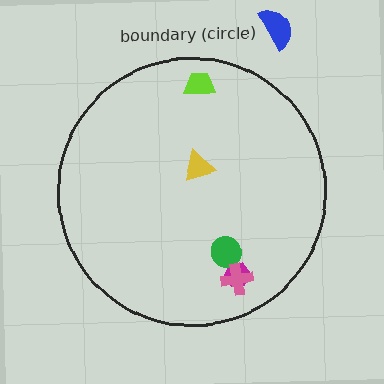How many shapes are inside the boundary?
5 inside, 1 outside.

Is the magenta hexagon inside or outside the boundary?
Inside.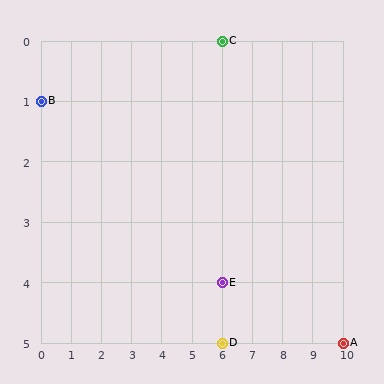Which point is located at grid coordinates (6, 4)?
Point E is at (6, 4).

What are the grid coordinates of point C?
Point C is at grid coordinates (6, 0).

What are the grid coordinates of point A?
Point A is at grid coordinates (10, 5).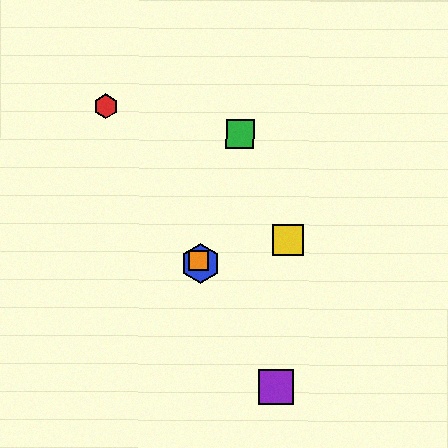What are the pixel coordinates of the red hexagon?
The red hexagon is at (106, 107).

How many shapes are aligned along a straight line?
4 shapes (the red hexagon, the blue hexagon, the purple square, the orange square) are aligned along a straight line.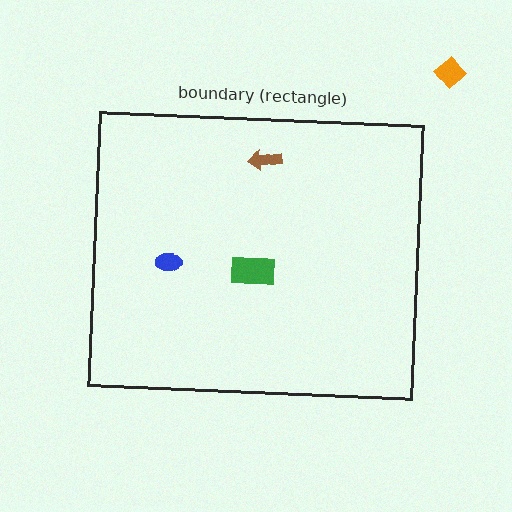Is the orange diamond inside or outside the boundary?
Outside.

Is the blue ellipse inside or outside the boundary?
Inside.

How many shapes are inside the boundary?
3 inside, 1 outside.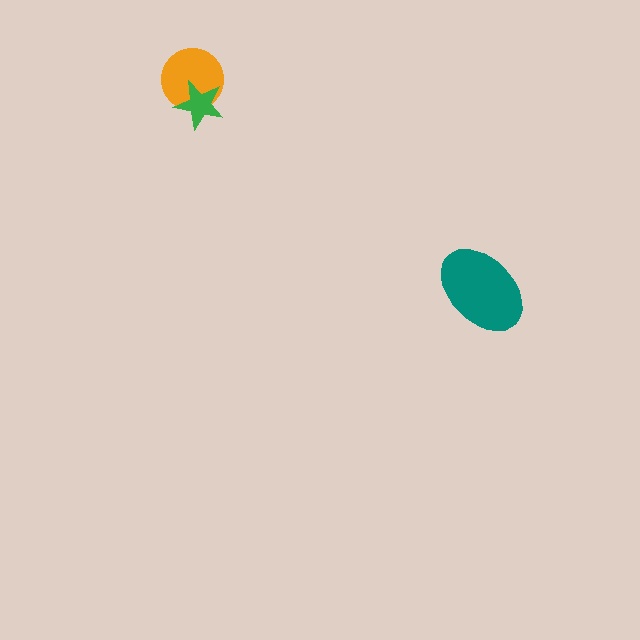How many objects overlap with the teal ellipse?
0 objects overlap with the teal ellipse.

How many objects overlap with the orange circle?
1 object overlaps with the orange circle.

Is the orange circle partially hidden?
Yes, it is partially covered by another shape.